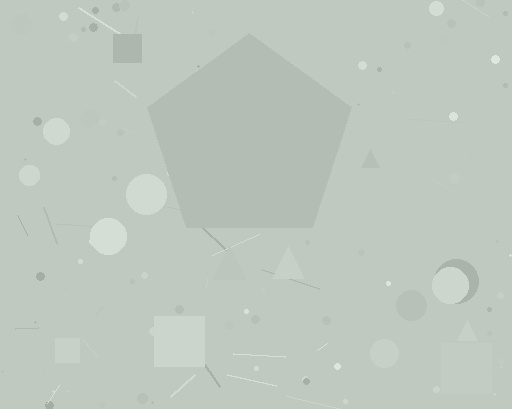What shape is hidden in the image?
A pentagon is hidden in the image.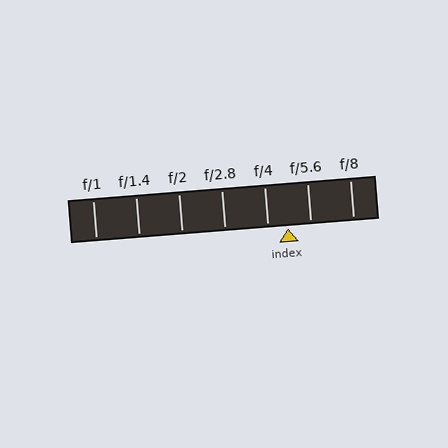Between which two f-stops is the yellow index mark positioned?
The index mark is between f/4 and f/5.6.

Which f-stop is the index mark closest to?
The index mark is closest to f/4.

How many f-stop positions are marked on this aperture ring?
There are 7 f-stop positions marked.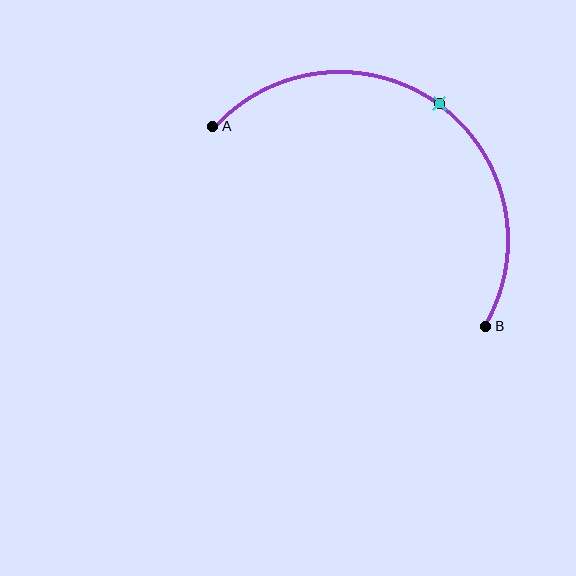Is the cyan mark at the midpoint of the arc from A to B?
Yes. The cyan mark lies on the arc at equal arc-length from both A and B — it is the arc midpoint.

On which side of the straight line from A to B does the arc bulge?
The arc bulges above and to the right of the straight line connecting A and B.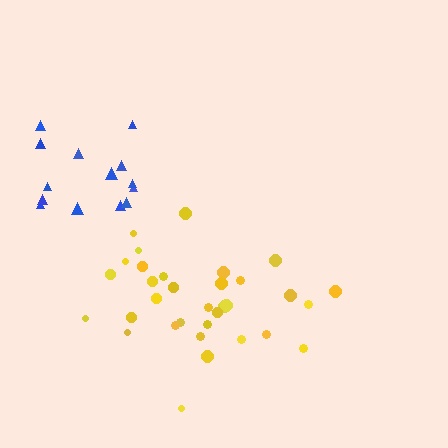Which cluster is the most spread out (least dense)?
Yellow.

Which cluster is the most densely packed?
Blue.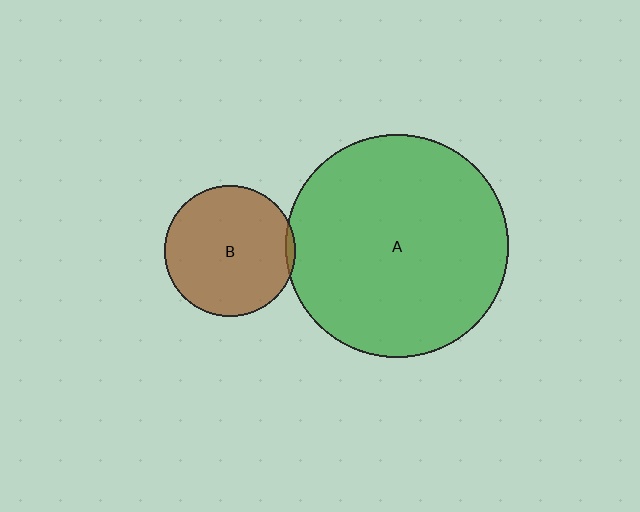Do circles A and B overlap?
Yes.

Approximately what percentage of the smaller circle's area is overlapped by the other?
Approximately 5%.